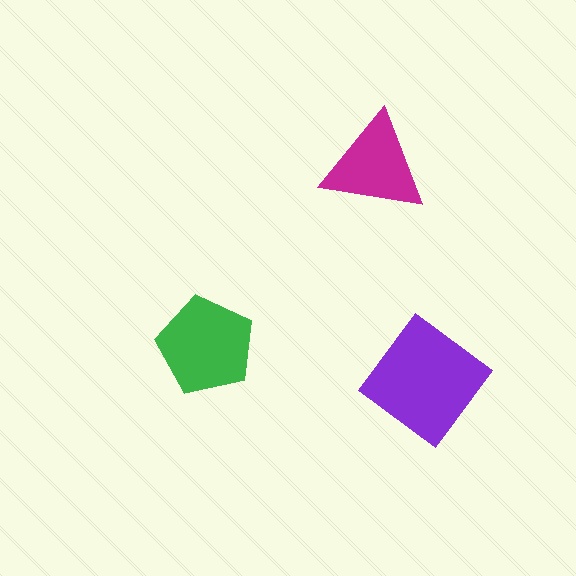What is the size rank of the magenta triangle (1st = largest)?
3rd.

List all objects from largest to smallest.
The purple diamond, the green pentagon, the magenta triangle.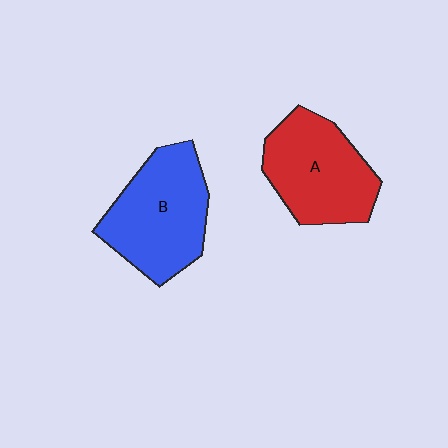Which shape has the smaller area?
Shape A (red).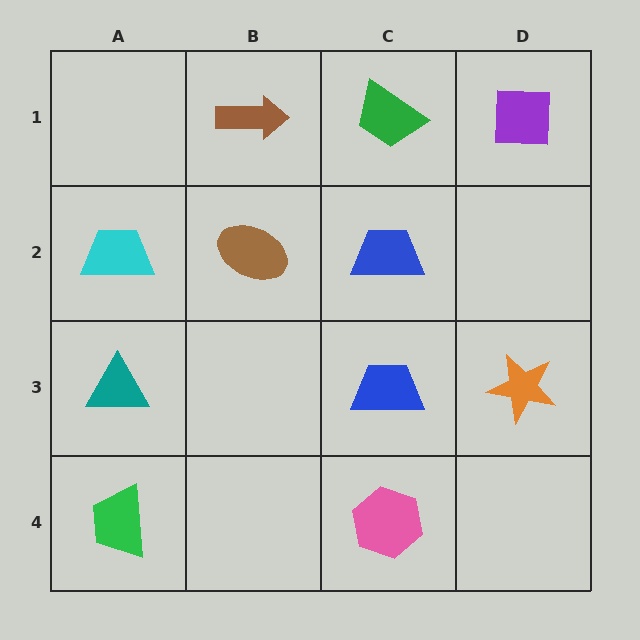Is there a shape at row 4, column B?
No, that cell is empty.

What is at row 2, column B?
A brown ellipse.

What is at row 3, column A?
A teal triangle.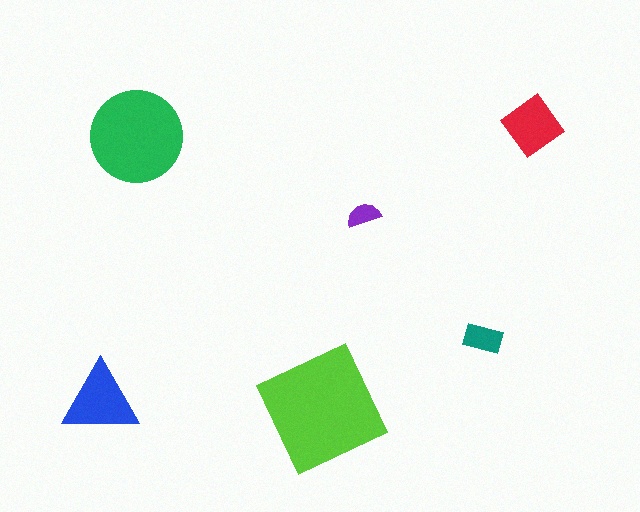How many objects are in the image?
There are 6 objects in the image.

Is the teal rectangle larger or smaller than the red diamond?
Smaller.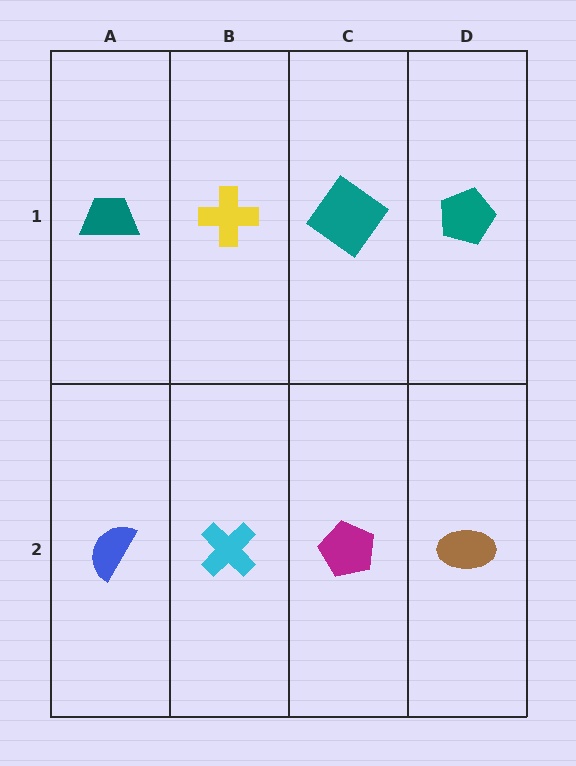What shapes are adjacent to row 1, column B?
A cyan cross (row 2, column B), a teal trapezoid (row 1, column A), a teal diamond (row 1, column C).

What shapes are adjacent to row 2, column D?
A teal pentagon (row 1, column D), a magenta pentagon (row 2, column C).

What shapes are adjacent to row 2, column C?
A teal diamond (row 1, column C), a cyan cross (row 2, column B), a brown ellipse (row 2, column D).